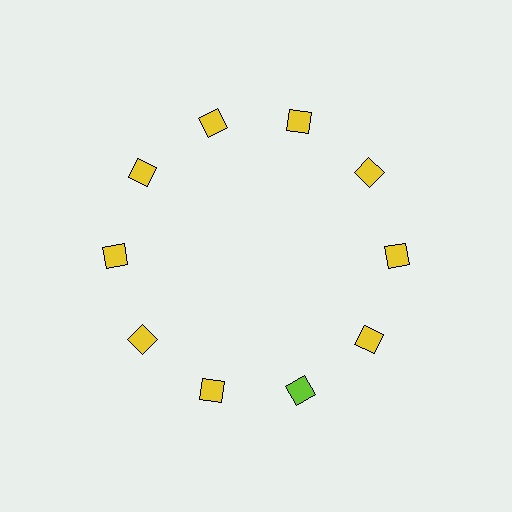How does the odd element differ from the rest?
It has a different color: lime instead of yellow.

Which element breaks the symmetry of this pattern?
The lime square at roughly the 5 o'clock position breaks the symmetry. All other shapes are yellow squares.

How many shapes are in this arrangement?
There are 10 shapes arranged in a ring pattern.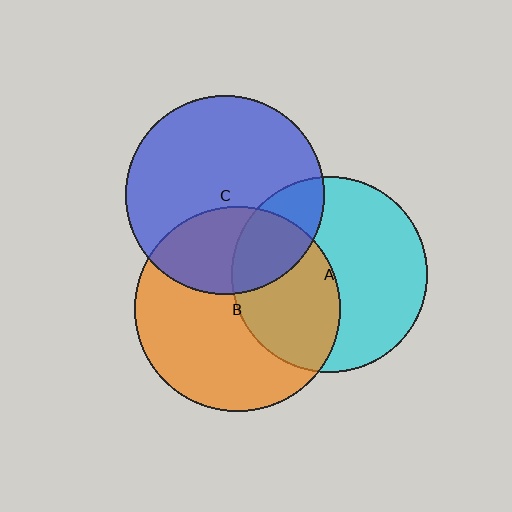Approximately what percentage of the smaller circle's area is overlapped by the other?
Approximately 35%.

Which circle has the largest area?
Circle B (orange).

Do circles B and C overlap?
Yes.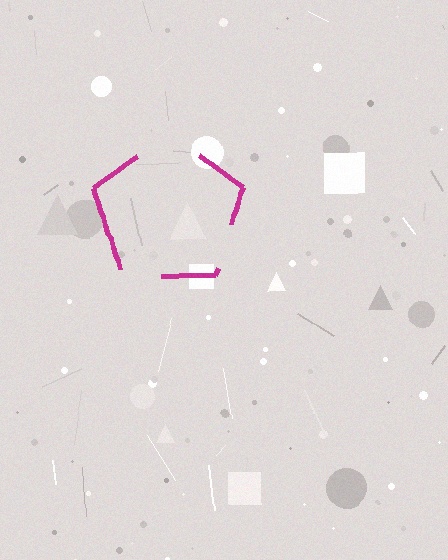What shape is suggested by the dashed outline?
The dashed outline suggests a pentagon.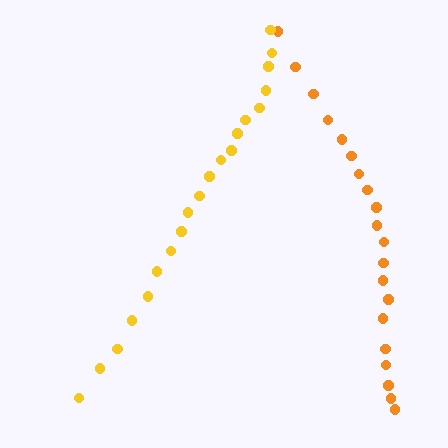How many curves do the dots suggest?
There are 2 distinct paths.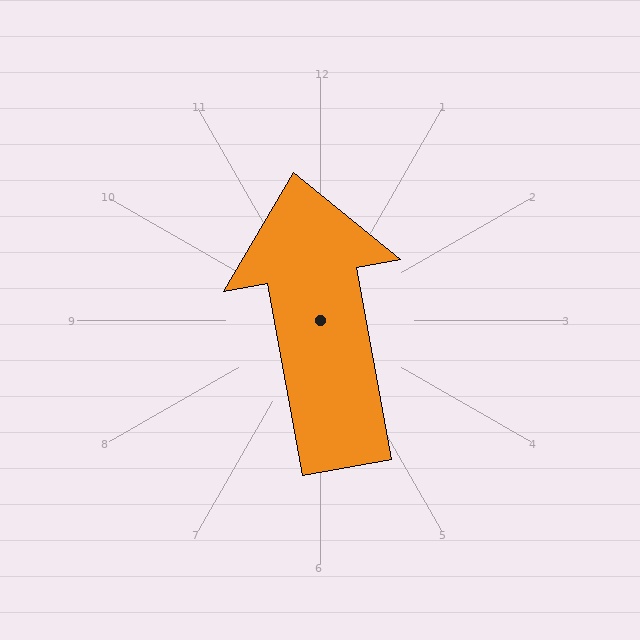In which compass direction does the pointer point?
North.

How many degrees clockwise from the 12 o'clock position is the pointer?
Approximately 350 degrees.